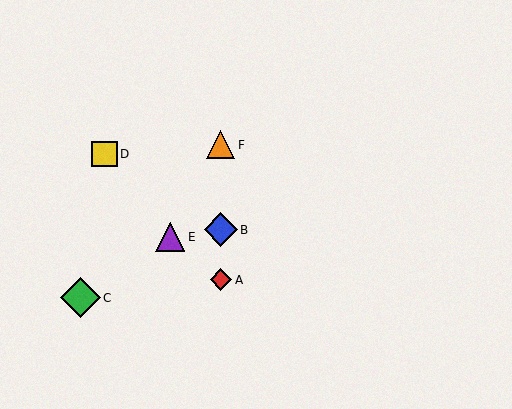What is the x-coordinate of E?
Object E is at x≈170.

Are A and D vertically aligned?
No, A is at x≈221 and D is at x≈105.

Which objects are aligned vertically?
Objects A, B, F are aligned vertically.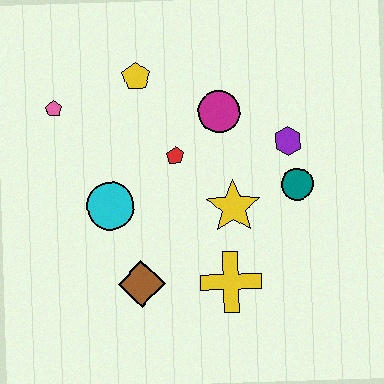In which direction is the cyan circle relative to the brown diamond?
The cyan circle is above the brown diamond.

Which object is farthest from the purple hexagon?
The pink pentagon is farthest from the purple hexagon.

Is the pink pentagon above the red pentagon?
Yes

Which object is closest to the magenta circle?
The red pentagon is closest to the magenta circle.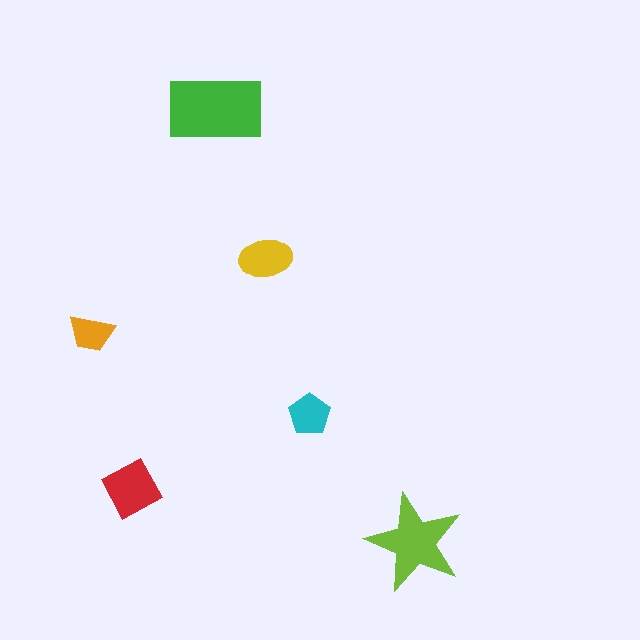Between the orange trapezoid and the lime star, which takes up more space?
The lime star.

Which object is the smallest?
The orange trapezoid.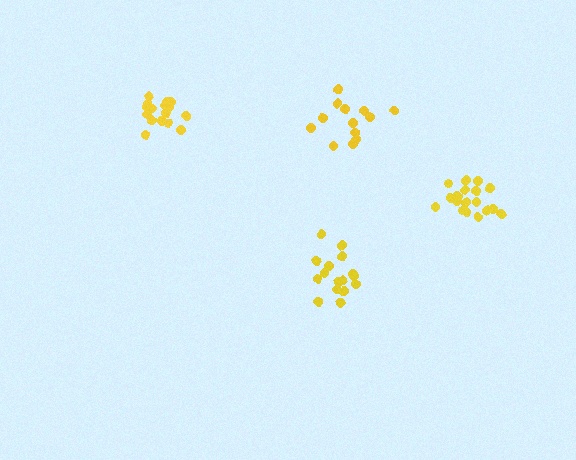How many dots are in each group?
Group 1: 16 dots, Group 2: 13 dots, Group 3: 18 dots, Group 4: 16 dots (63 total).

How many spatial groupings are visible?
There are 4 spatial groupings.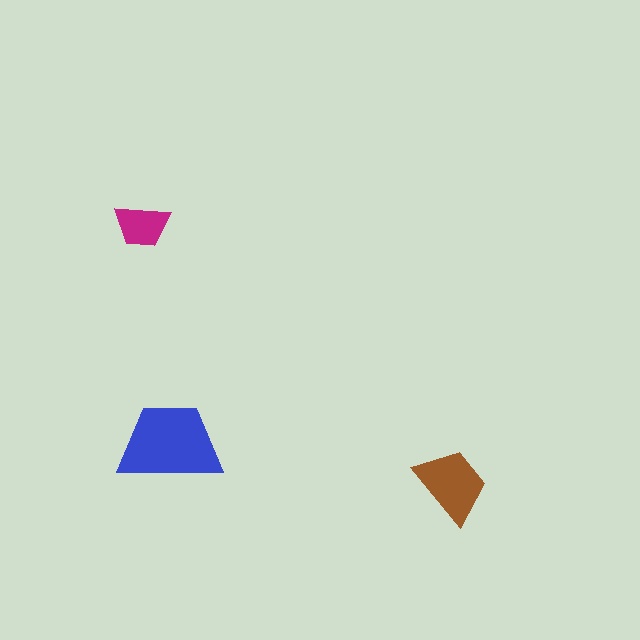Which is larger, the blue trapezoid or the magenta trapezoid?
The blue one.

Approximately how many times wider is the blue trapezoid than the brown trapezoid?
About 1.5 times wider.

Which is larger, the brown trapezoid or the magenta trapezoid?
The brown one.